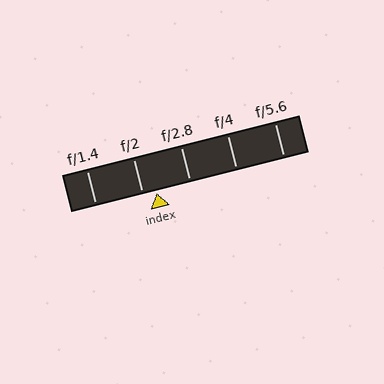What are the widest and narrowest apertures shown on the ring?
The widest aperture shown is f/1.4 and the narrowest is f/5.6.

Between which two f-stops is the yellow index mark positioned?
The index mark is between f/2 and f/2.8.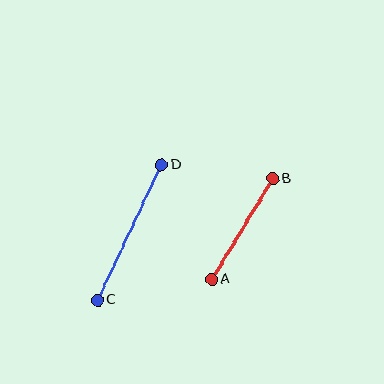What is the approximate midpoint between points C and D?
The midpoint is at approximately (129, 232) pixels.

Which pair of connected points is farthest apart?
Points C and D are farthest apart.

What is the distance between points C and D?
The distance is approximately 150 pixels.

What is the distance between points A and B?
The distance is approximately 118 pixels.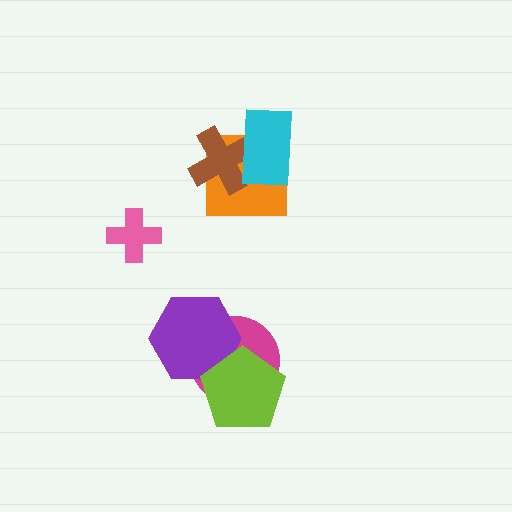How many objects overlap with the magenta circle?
2 objects overlap with the magenta circle.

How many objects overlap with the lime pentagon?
2 objects overlap with the lime pentagon.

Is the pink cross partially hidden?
No, no other shape covers it.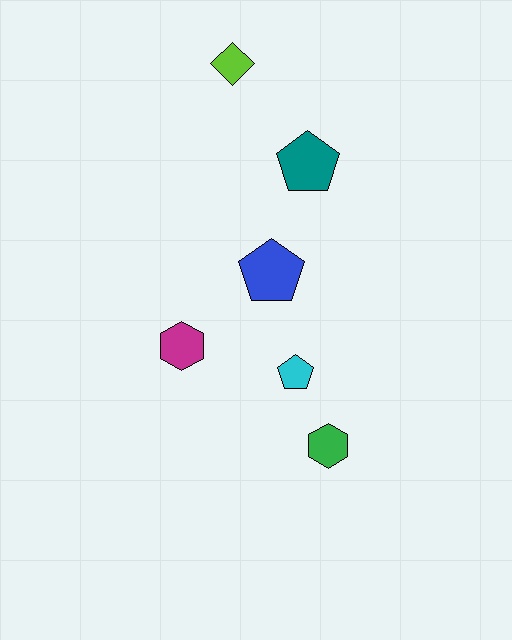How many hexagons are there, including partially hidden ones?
There are 2 hexagons.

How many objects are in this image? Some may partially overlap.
There are 6 objects.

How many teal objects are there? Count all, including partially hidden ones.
There is 1 teal object.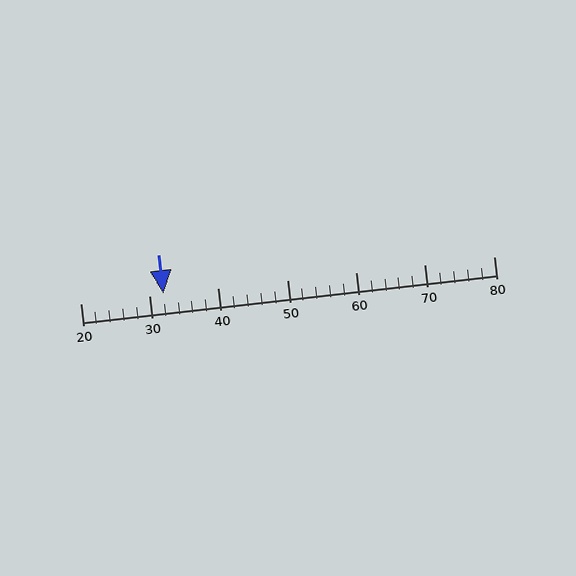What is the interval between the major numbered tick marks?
The major tick marks are spaced 10 units apart.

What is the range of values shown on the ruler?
The ruler shows values from 20 to 80.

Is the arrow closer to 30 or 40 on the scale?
The arrow is closer to 30.